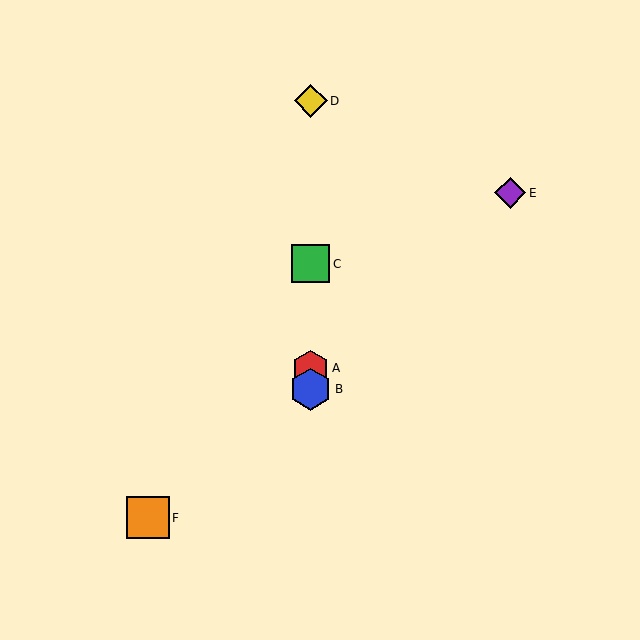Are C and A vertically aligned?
Yes, both are at x≈311.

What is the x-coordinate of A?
Object A is at x≈311.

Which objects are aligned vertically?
Objects A, B, C, D are aligned vertically.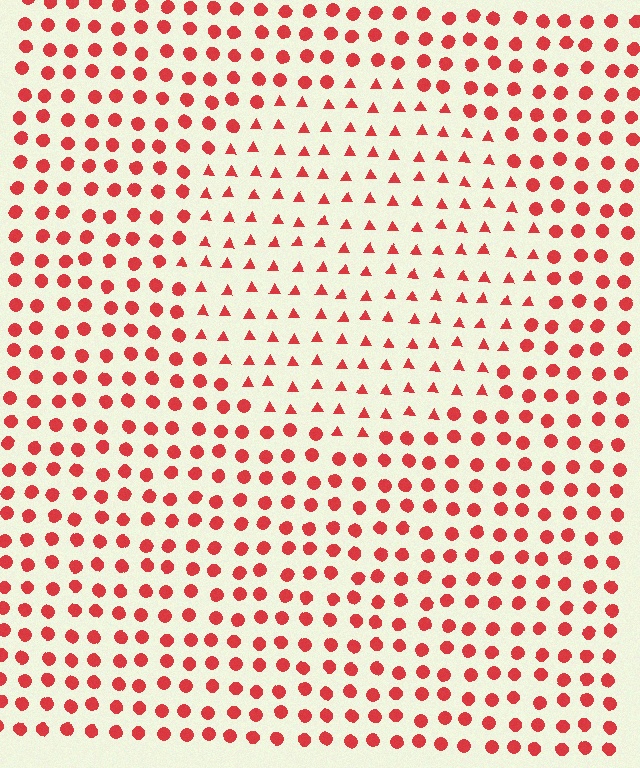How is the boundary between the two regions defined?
The boundary is defined by a change in element shape: triangles inside vs. circles outside. All elements share the same color and spacing.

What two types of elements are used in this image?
The image uses triangles inside the circle region and circles outside it.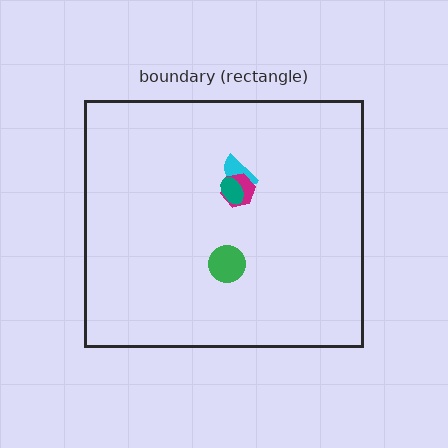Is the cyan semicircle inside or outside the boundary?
Inside.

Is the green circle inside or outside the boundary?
Inside.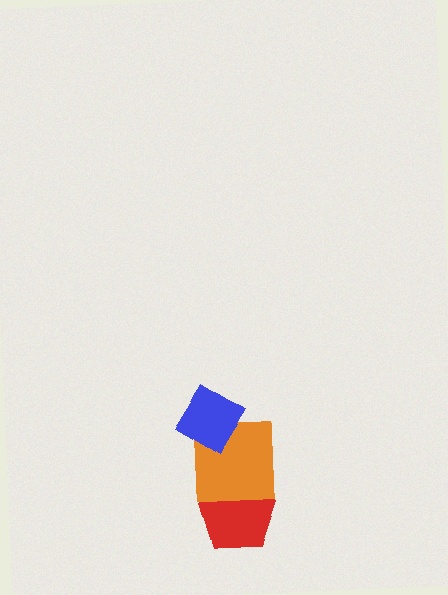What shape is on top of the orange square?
The blue diamond is on top of the orange square.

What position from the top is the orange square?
The orange square is 2nd from the top.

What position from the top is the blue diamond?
The blue diamond is 1st from the top.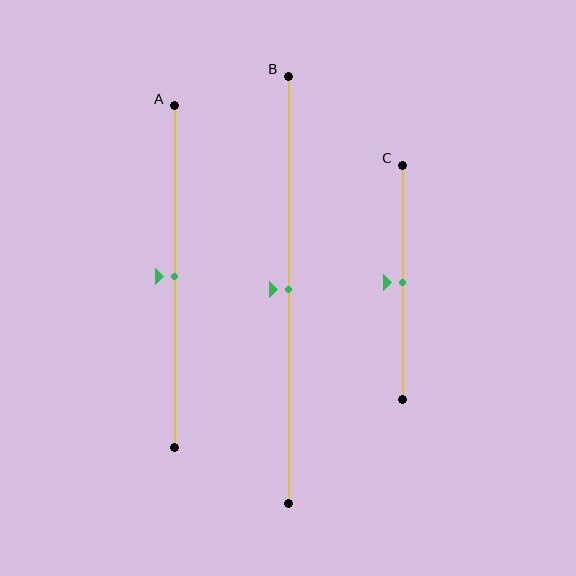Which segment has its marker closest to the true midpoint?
Segment A has its marker closest to the true midpoint.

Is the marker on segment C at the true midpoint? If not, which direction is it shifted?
Yes, the marker on segment C is at the true midpoint.